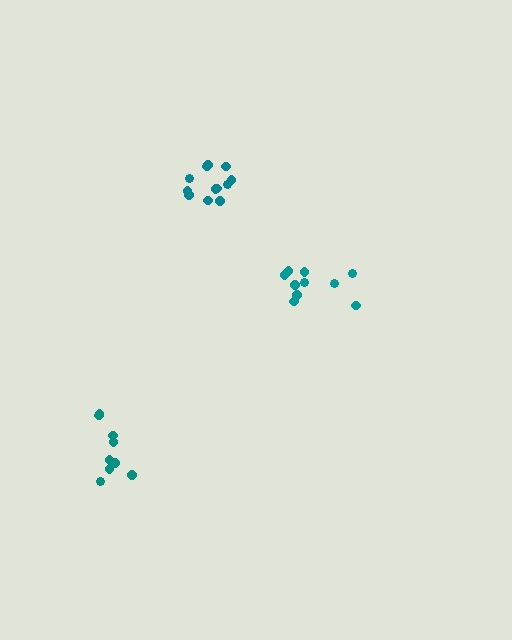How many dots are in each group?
Group 1: 10 dots, Group 2: 12 dots, Group 3: 9 dots (31 total).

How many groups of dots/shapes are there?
There are 3 groups.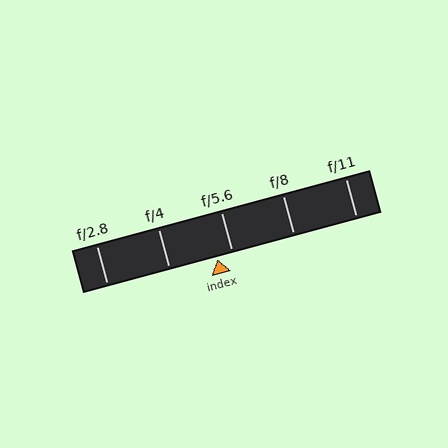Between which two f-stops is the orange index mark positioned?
The index mark is between f/4 and f/5.6.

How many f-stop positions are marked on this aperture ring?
There are 5 f-stop positions marked.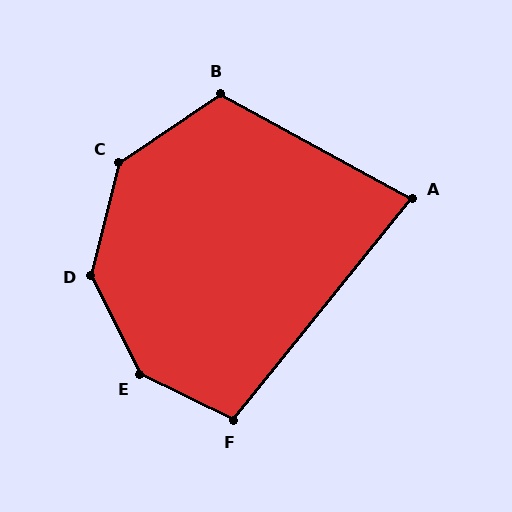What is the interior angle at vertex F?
Approximately 103 degrees (obtuse).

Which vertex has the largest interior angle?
E, at approximately 142 degrees.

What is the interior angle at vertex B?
Approximately 117 degrees (obtuse).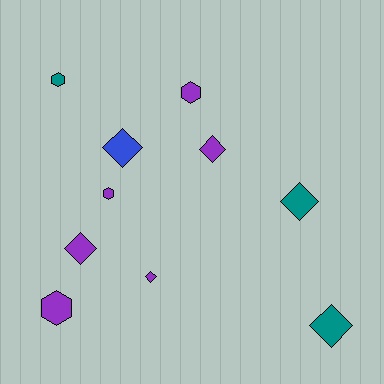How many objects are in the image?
There are 10 objects.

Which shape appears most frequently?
Diamond, with 6 objects.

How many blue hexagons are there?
There are no blue hexagons.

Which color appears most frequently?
Purple, with 6 objects.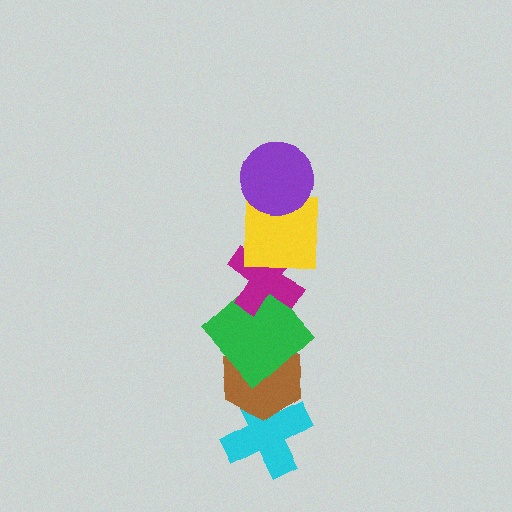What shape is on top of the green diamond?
The magenta cross is on top of the green diamond.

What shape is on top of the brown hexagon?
The green diamond is on top of the brown hexagon.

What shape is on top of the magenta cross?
The yellow square is on top of the magenta cross.